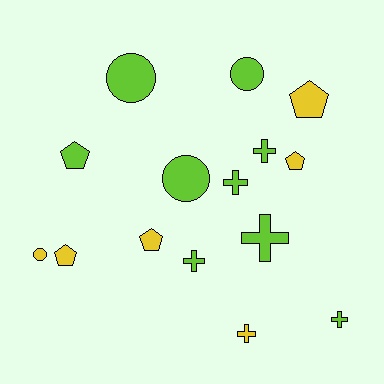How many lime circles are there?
There are 3 lime circles.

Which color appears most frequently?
Lime, with 9 objects.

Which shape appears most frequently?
Cross, with 6 objects.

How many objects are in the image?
There are 15 objects.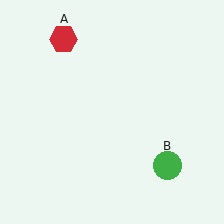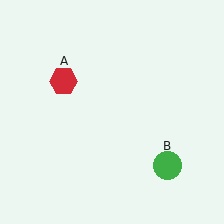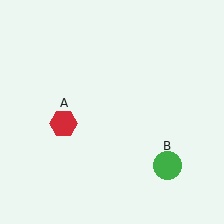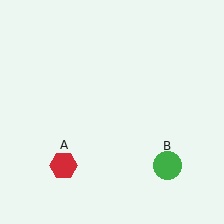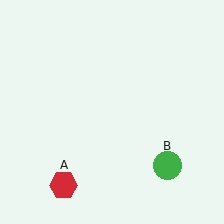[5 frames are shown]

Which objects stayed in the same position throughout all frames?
Green circle (object B) remained stationary.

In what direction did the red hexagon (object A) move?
The red hexagon (object A) moved down.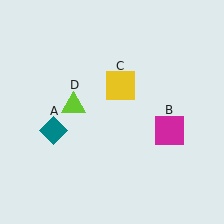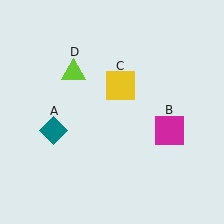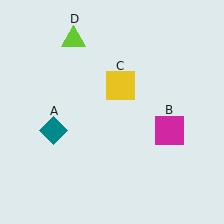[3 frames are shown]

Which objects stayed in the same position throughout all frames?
Teal diamond (object A) and magenta square (object B) and yellow square (object C) remained stationary.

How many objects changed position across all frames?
1 object changed position: lime triangle (object D).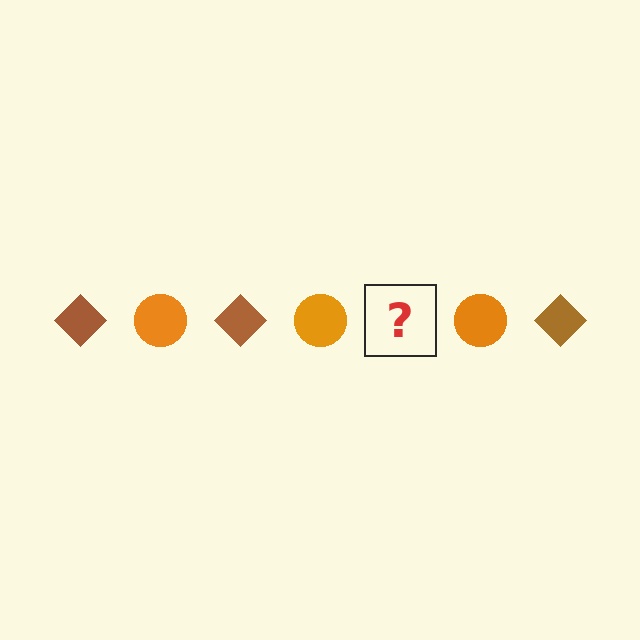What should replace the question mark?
The question mark should be replaced with a brown diamond.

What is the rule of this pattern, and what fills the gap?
The rule is that the pattern alternates between brown diamond and orange circle. The gap should be filled with a brown diamond.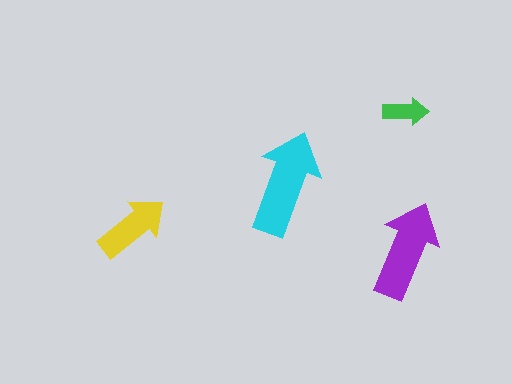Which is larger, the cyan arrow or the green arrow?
The cyan one.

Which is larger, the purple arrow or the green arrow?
The purple one.